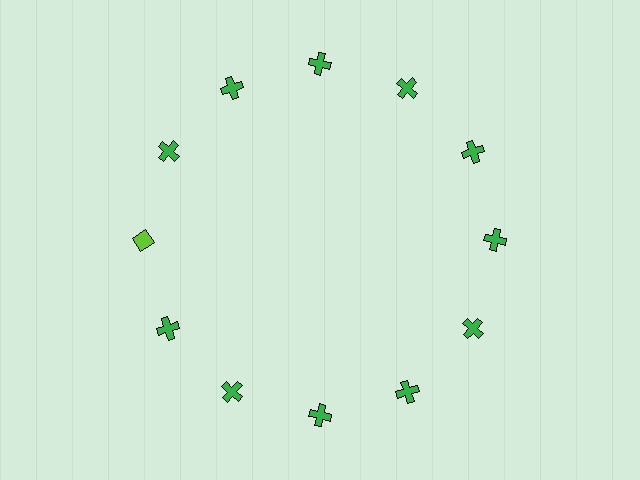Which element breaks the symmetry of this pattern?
The lime diamond at roughly the 9 o'clock position breaks the symmetry. All other shapes are green crosses.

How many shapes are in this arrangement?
There are 12 shapes arranged in a ring pattern.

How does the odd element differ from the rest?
It differs in both color (lime instead of green) and shape (diamond instead of cross).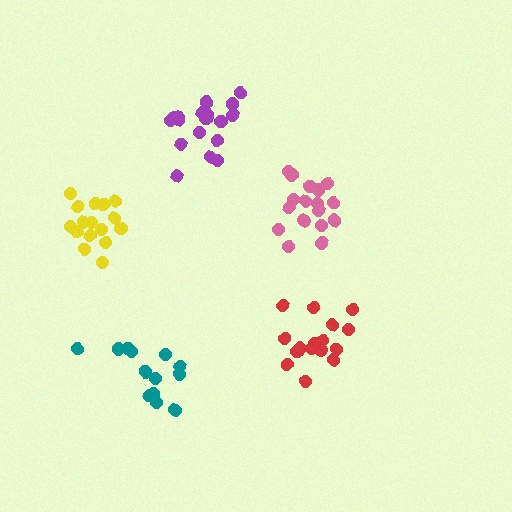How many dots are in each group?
Group 1: 17 dots, Group 2: 16 dots, Group 3: 18 dots, Group 4: 16 dots, Group 5: 13 dots (80 total).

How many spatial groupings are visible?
There are 5 spatial groupings.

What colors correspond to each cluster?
The clusters are colored: pink, red, purple, yellow, teal.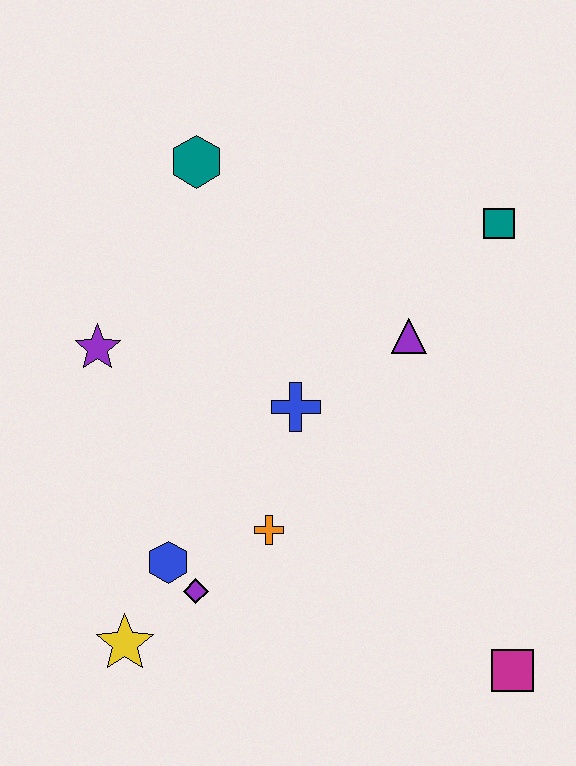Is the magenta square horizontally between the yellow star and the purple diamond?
No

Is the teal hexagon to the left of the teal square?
Yes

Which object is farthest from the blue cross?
The magenta square is farthest from the blue cross.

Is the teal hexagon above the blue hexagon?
Yes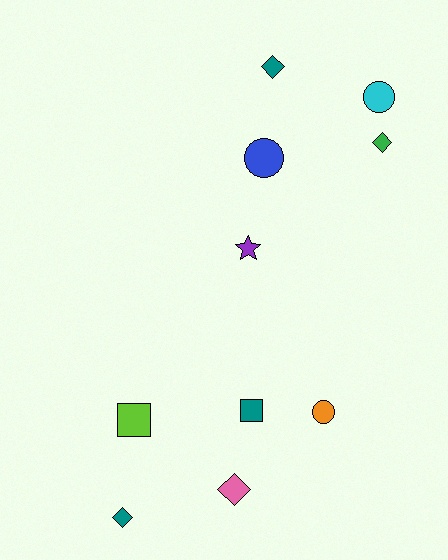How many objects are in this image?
There are 10 objects.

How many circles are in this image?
There are 3 circles.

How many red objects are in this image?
There are no red objects.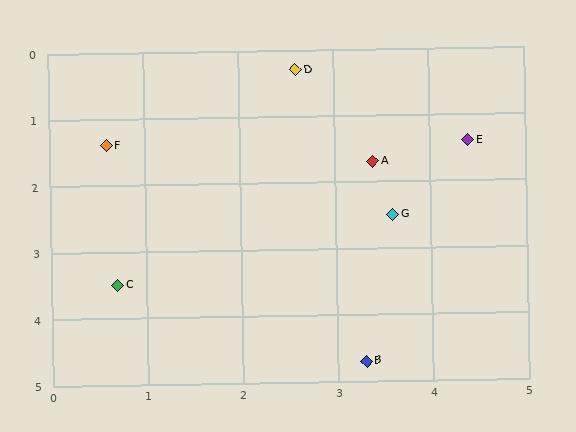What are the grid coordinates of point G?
Point G is at approximately (3.6, 2.5).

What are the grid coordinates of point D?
Point D is at approximately (2.6, 0.3).